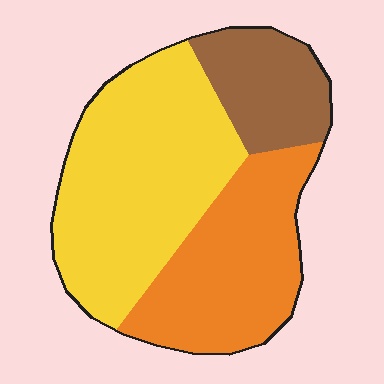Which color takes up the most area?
Yellow, at roughly 50%.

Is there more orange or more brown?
Orange.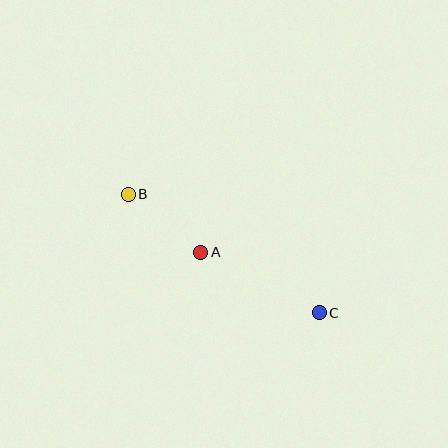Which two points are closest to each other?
Points A and B are closest to each other.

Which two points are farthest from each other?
Points B and C are farthest from each other.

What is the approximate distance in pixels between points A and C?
The distance between A and C is approximately 133 pixels.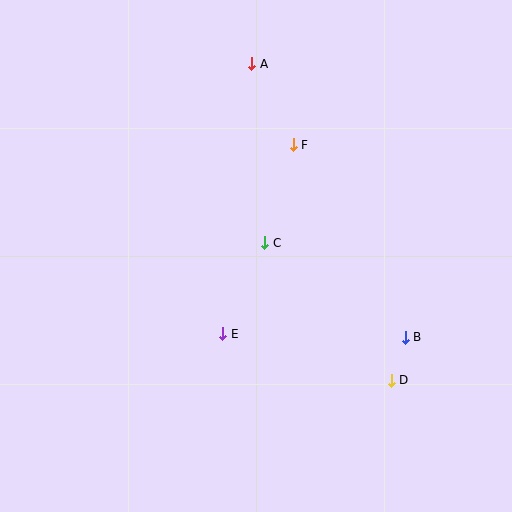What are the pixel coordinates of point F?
Point F is at (293, 145).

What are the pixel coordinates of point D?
Point D is at (391, 380).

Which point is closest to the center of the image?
Point C at (265, 243) is closest to the center.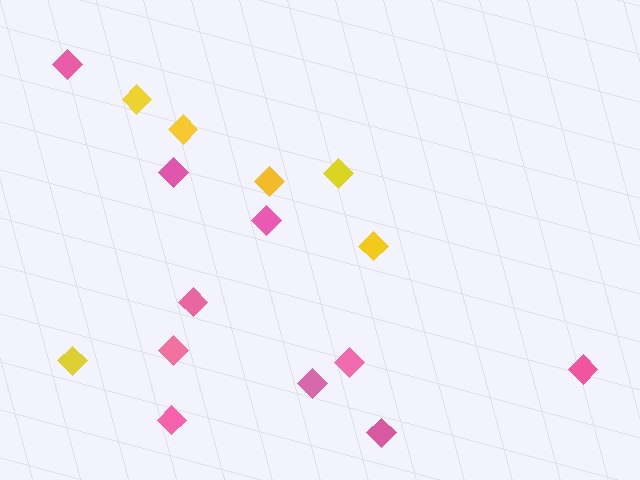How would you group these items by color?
There are 2 groups: one group of pink diamonds (10) and one group of yellow diamonds (6).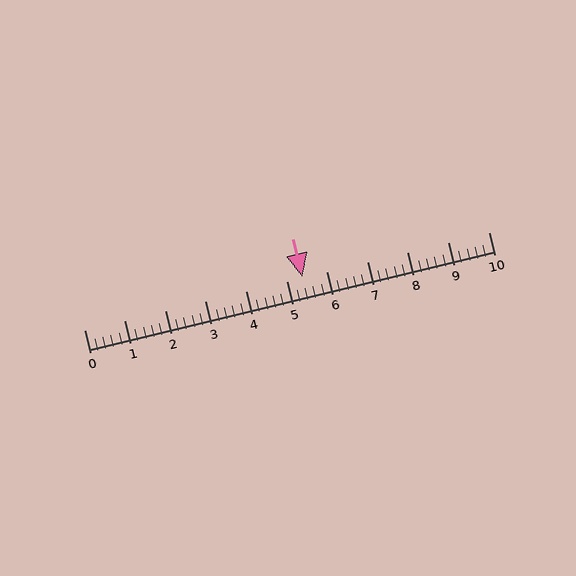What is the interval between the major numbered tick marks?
The major tick marks are spaced 1 units apart.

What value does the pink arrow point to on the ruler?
The pink arrow points to approximately 5.4.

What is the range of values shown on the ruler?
The ruler shows values from 0 to 10.